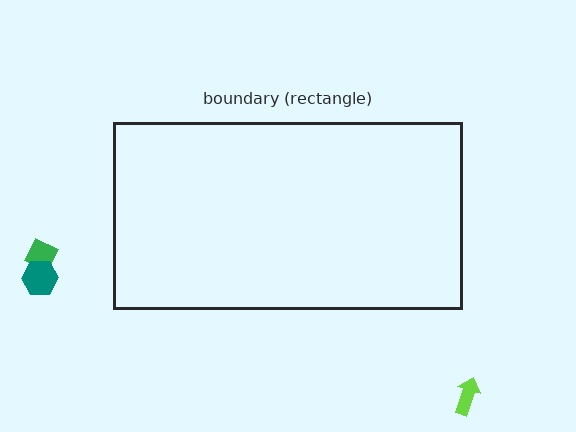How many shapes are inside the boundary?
0 inside, 3 outside.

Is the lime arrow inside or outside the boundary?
Outside.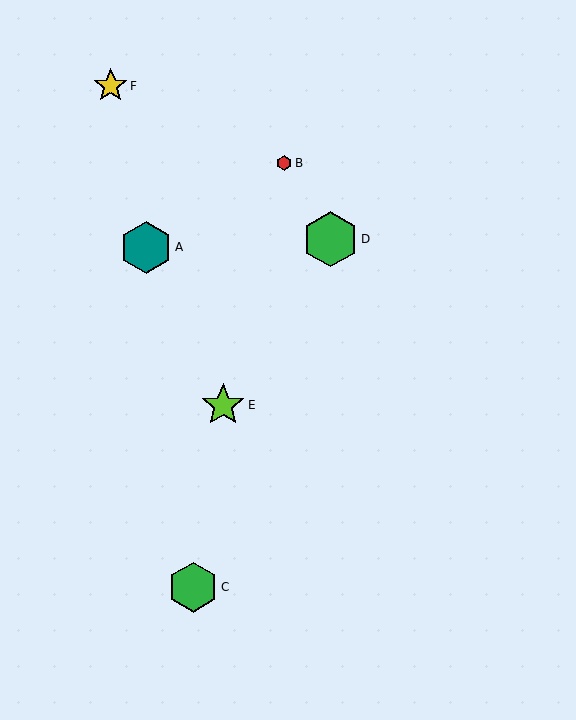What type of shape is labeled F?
Shape F is a yellow star.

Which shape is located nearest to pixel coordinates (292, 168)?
The red hexagon (labeled B) at (284, 163) is nearest to that location.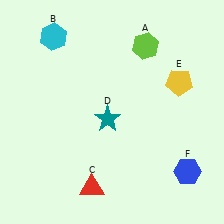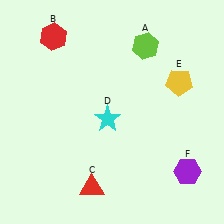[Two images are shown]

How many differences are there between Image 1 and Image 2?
There are 3 differences between the two images.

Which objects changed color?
B changed from cyan to red. D changed from teal to cyan. F changed from blue to purple.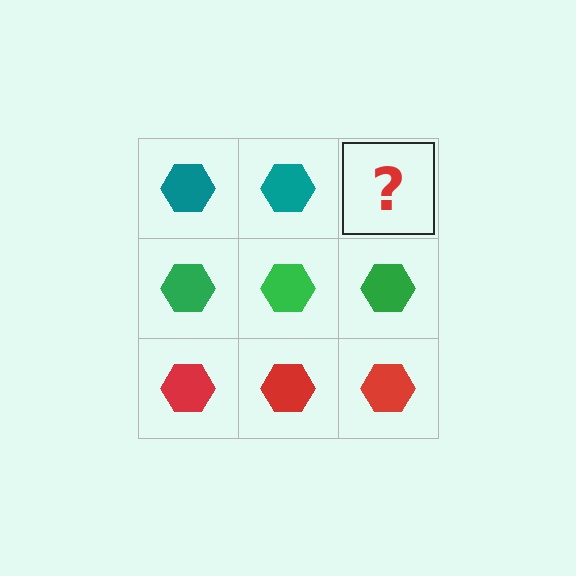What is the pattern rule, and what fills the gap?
The rule is that each row has a consistent color. The gap should be filled with a teal hexagon.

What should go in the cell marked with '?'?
The missing cell should contain a teal hexagon.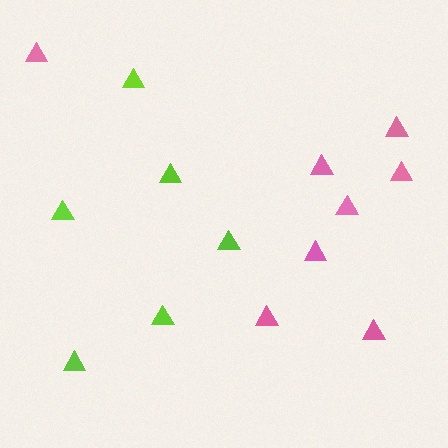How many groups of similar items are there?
There are 2 groups: one group of lime triangles (6) and one group of pink triangles (8).